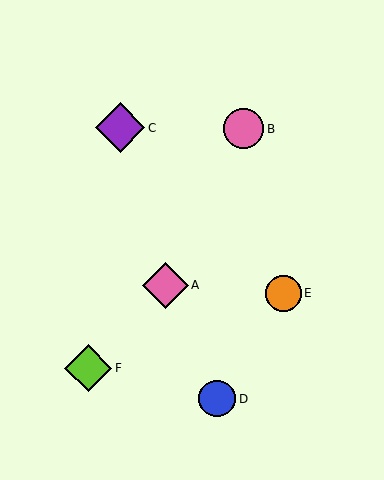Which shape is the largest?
The purple diamond (labeled C) is the largest.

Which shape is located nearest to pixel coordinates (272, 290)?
The orange circle (labeled E) at (283, 293) is nearest to that location.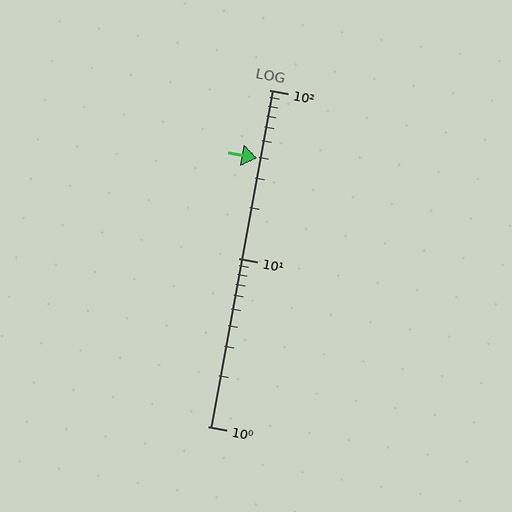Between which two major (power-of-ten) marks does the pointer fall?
The pointer is between 10 and 100.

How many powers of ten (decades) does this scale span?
The scale spans 2 decades, from 1 to 100.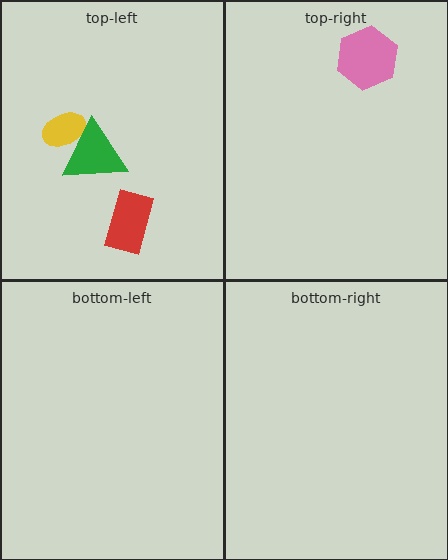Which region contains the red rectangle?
The top-left region.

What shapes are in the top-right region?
The pink hexagon.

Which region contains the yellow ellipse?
The top-left region.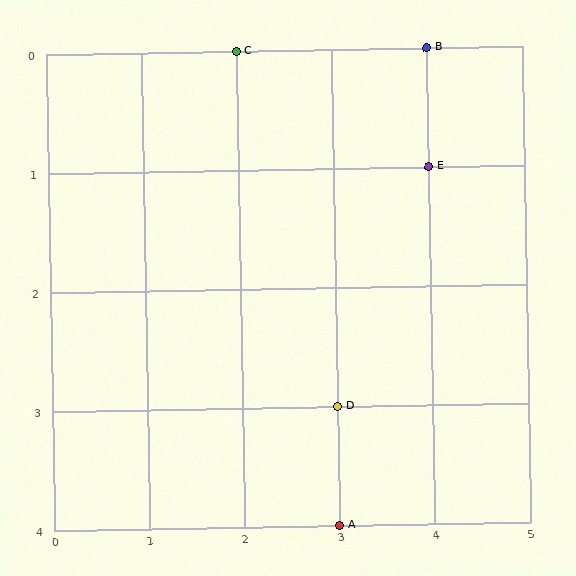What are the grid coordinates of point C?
Point C is at grid coordinates (2, 0).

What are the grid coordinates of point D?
Point D is at grid coordinates (3, 3).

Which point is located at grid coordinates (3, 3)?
Point D is at (3, 3).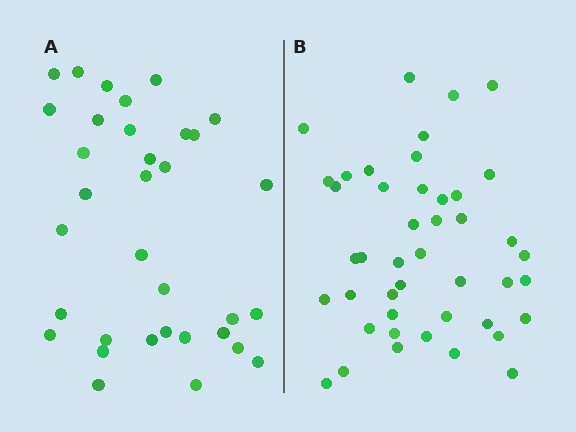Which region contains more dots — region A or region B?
Region B (the right region) has more dots.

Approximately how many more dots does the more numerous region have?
Region B has roughly 10 or so more dots than region A.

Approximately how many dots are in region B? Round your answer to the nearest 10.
About 40 dots. (The exact count is 44, which rounds to 40.)